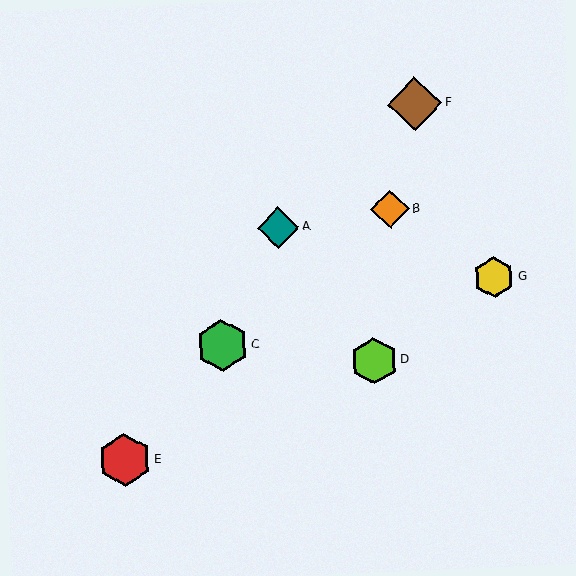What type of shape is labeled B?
Shape B is an orange diamond.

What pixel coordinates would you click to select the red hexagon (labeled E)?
Click at (124, 460) to select the red hexagon E.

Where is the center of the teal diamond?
The center of the teal diamond is at (278, 228).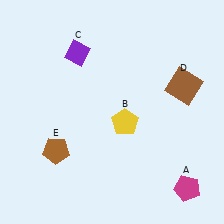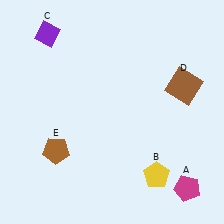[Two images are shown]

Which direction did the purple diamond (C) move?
The purple diamond (C) moved left.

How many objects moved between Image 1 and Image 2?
2 objects moved between the two images.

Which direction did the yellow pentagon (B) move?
The yellow pentagon (B) moved down.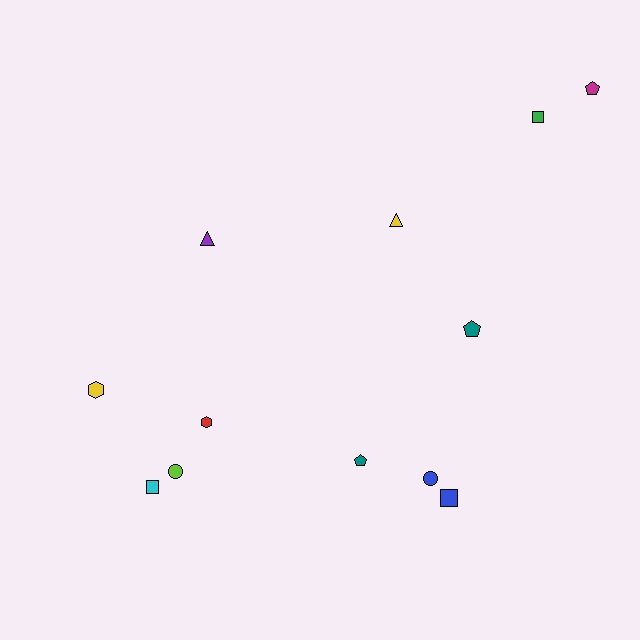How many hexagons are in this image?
There are 2 hexagons.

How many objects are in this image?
There are 12 objects.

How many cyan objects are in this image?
There is 1 cyan object.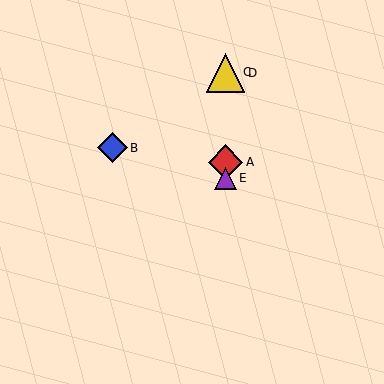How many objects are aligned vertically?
4 objects (A, C, D, E) are aligned vertically.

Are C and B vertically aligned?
No, C is at x≈226 and B is at x≈112.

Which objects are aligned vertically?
Objects A, C, D, E are aligned vertically.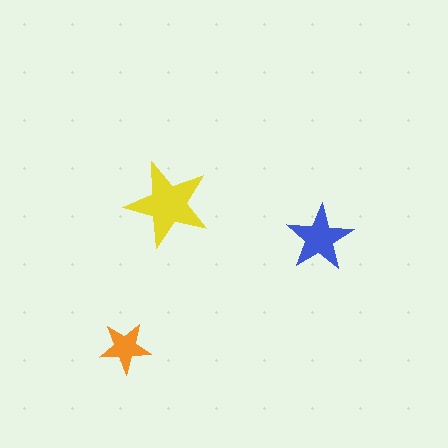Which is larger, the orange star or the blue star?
The blue one.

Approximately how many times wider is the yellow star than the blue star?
About 1.5 times wider.